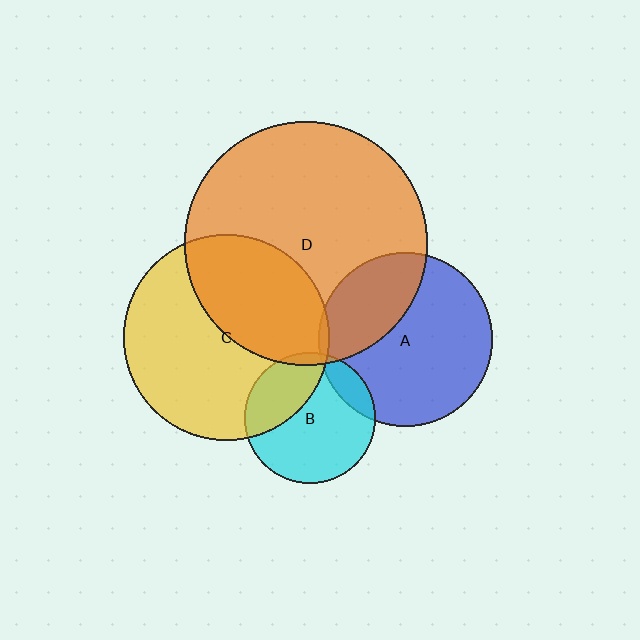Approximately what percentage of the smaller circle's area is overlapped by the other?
Approximately 30%.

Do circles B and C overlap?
Yes.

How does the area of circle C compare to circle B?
Approximately 2.5 times.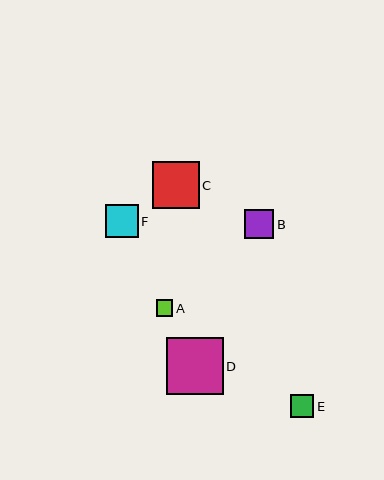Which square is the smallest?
Square A is the smallest with a size of approximately 16 pixels.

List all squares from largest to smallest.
From largest to smallest: D, C, F, B, E, A.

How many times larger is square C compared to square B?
Square C is approximately 1.6 times the size of square B.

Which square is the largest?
Square D is the largest with a size of approximately 57 pixels.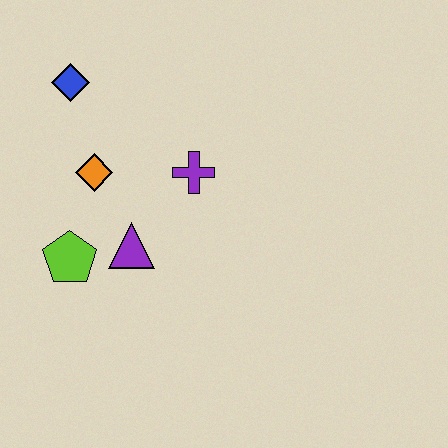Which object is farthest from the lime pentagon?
The blue diamond is farthest from the lime pentagon.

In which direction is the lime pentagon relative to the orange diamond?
The lime pentagon is below the orange diamond.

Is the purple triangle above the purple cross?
No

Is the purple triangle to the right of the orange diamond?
Yes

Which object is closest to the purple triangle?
The lime pentagon is closest to the purple triangle.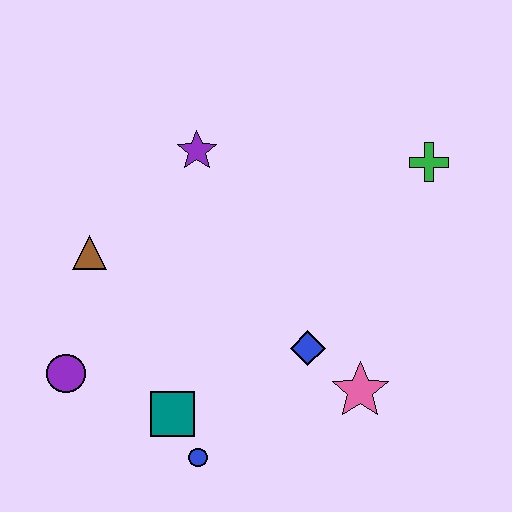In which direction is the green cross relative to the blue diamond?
The green cross is above the blue diamond.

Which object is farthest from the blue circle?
The green cross is farthest from the blue circle.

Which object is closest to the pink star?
The blue diamond is closest to the pink star.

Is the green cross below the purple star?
Yes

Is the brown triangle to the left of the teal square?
Yes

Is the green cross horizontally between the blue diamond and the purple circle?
No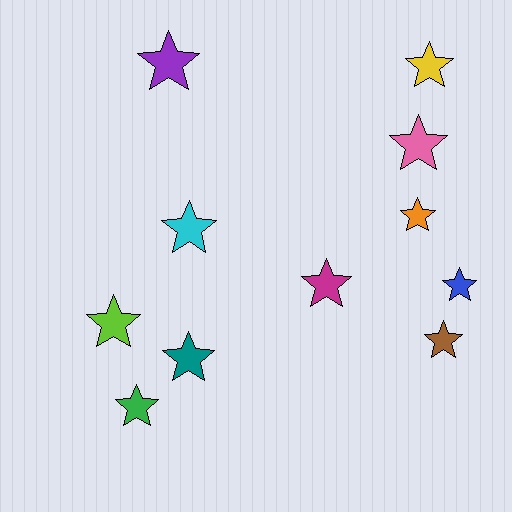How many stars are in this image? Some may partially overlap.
There are 11 stars.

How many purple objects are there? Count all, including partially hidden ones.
There is 1 purple object.